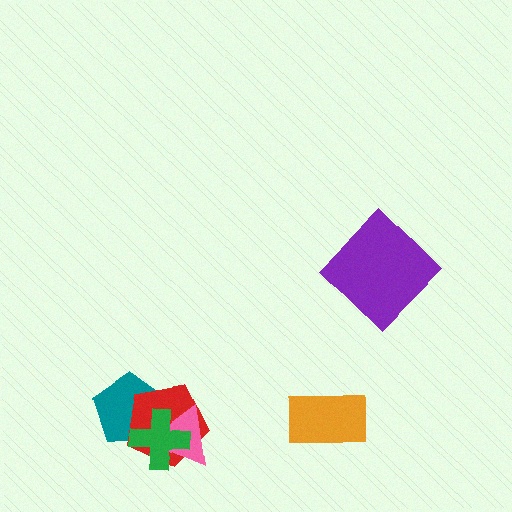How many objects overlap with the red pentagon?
3 objects overlap with the red pentagon.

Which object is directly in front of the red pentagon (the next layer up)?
The pink triangle is directly in front of the red pentagon.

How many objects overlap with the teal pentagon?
3 objects overlap with the teal pentagon.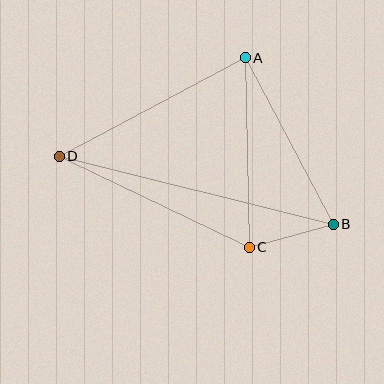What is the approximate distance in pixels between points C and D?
The distance between C and D is approximately 211 pixels.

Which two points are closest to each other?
Points B and C are closest to each other.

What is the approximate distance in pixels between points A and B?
The distance between A and B is approximately 188 pixels.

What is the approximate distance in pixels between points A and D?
The distance between A and D is approximately 211 pixels.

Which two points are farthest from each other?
Points B and D are farthest from each other.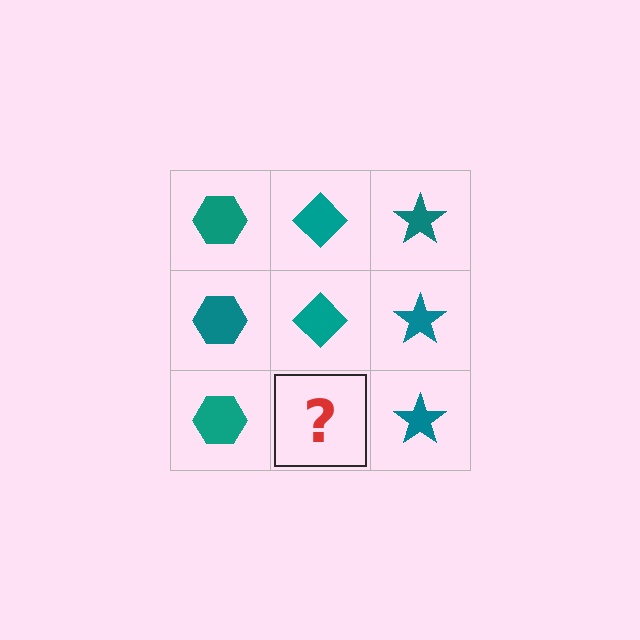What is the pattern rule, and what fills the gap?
The rule is that each column has a consistent shape. The gap should be filled with a teal diamond.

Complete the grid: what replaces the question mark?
The question mark should be replaced with a teal diamond.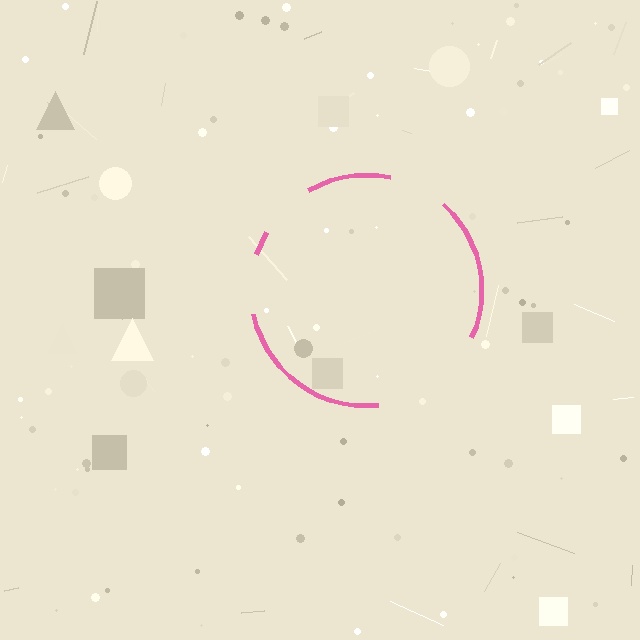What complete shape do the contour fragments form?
The contour fragments form a circle.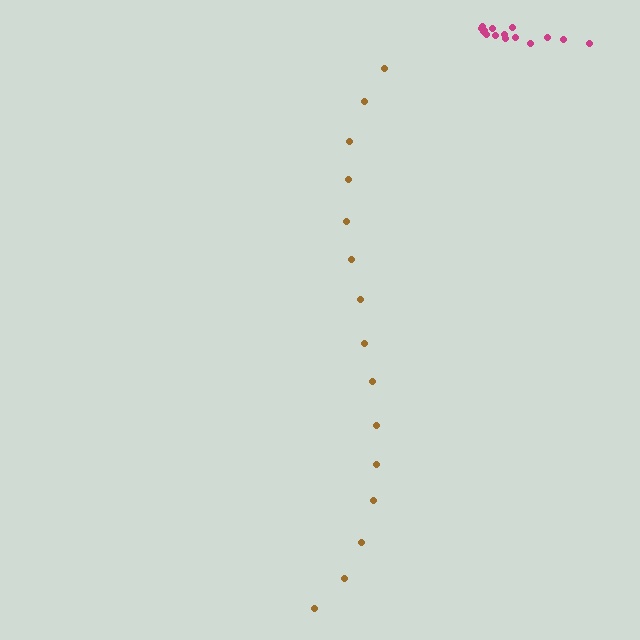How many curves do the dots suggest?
There are 2 distinct paths.